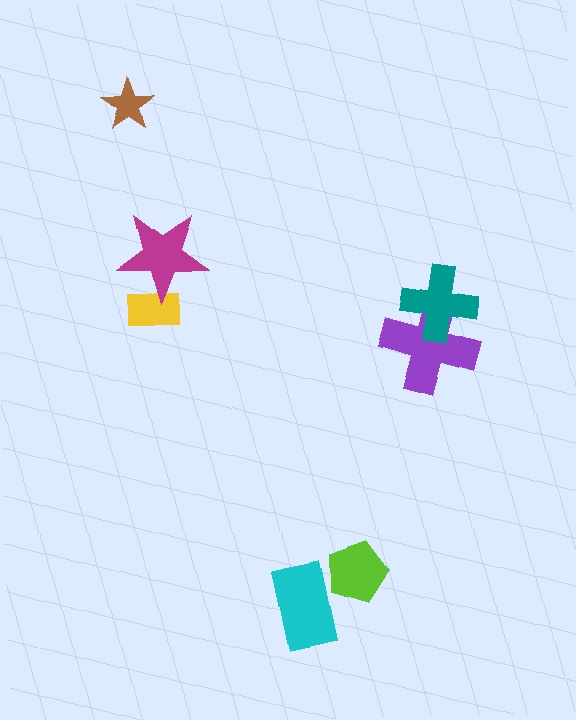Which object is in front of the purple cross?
The teal cross is in front of the purple cross.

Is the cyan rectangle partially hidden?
Yes, it is partially covered by another shape.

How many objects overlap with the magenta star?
1 object overlaps with the magenta star.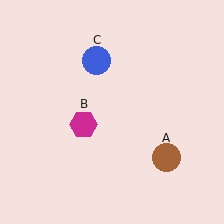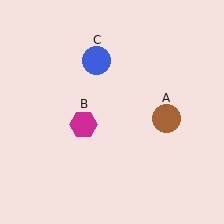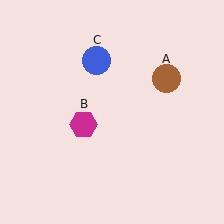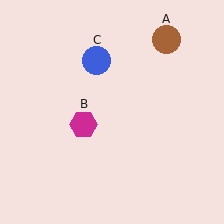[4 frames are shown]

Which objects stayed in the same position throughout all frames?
Magenta hexagon (object B) and blue circle (object C) remained stationary.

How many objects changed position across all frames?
1 object changed position: brown circle (object A).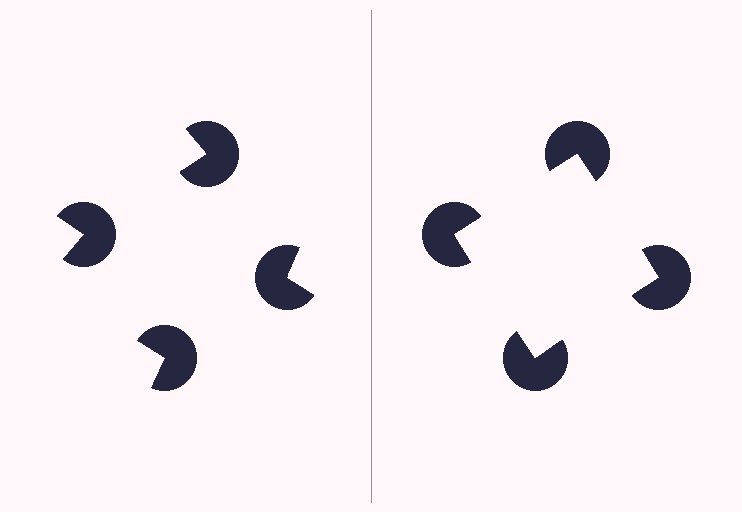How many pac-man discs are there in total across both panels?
8 — 4 on each side.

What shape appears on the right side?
An illusory square.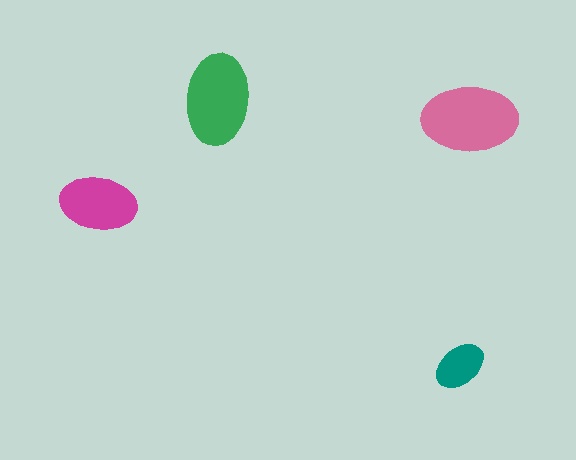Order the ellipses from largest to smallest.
the pink one, the green one, the magenta one, the teal one.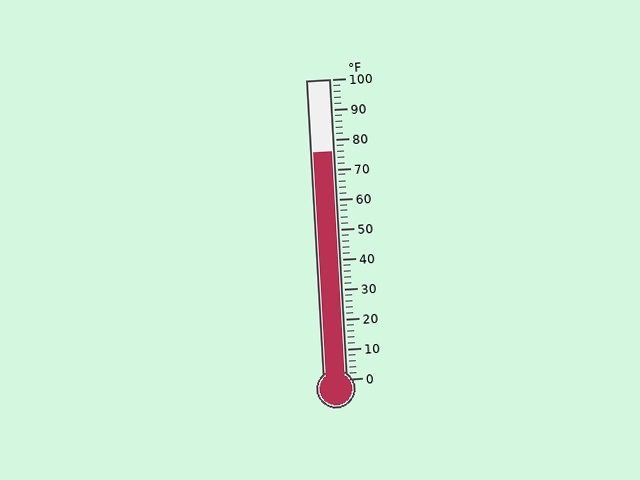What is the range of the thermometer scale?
The thermometer scale ranges from 0°F to 100°F.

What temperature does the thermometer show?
The thermometer shows approximately 76°F.